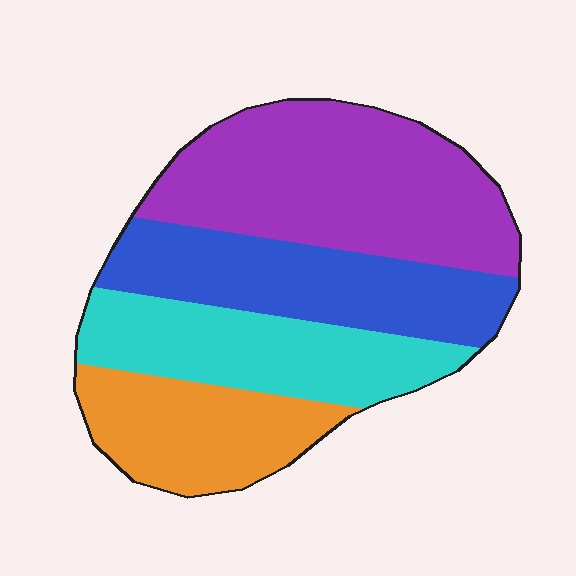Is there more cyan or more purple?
Purple.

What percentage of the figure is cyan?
Cyan covers around 20% of the figure.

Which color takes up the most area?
Purple, at roughly 35%.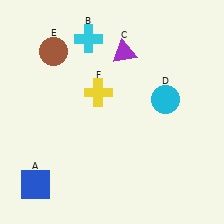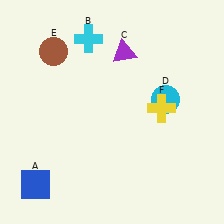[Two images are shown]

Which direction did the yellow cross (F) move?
The yellow cross (F) moved right.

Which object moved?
The yellow cross (F) moved right.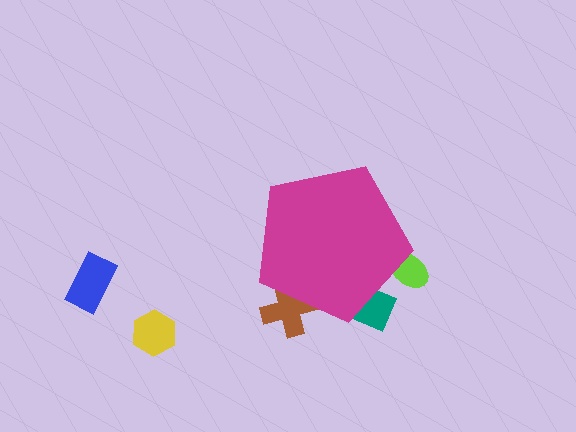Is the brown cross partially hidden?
Yes, the brown cross is partially hidden behind the magenta pentagon.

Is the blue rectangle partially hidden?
No, the blue rectangle is fully visible.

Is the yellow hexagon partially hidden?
No, the yellow hexagon is fully visible.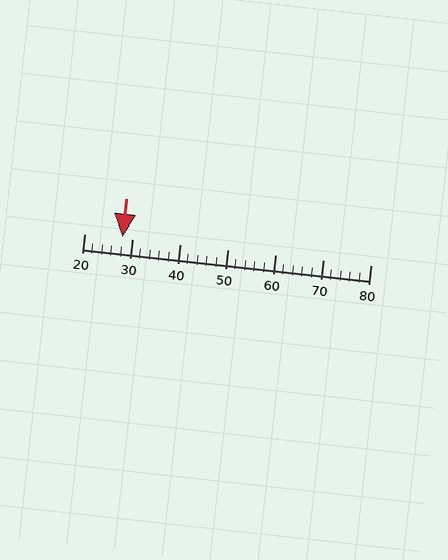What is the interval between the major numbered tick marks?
The major tick marks are spaced 10 units apart.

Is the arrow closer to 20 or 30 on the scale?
The arrow is closer to 30.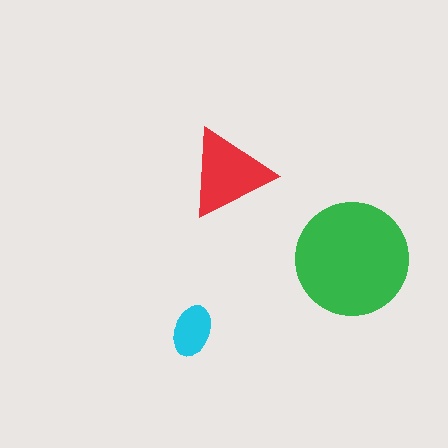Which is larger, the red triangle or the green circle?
The green circle.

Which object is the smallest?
The cyan ellipse.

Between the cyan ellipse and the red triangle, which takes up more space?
The red triangle.